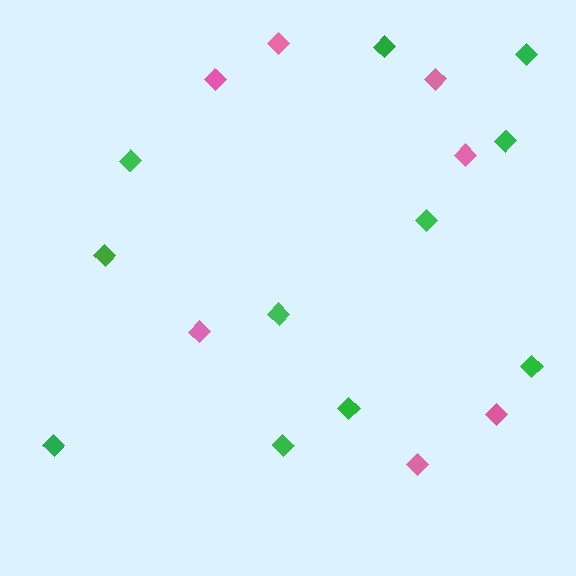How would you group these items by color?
There are 2 groups: one group of pink diamonds (7) and one group of green diamonds (11).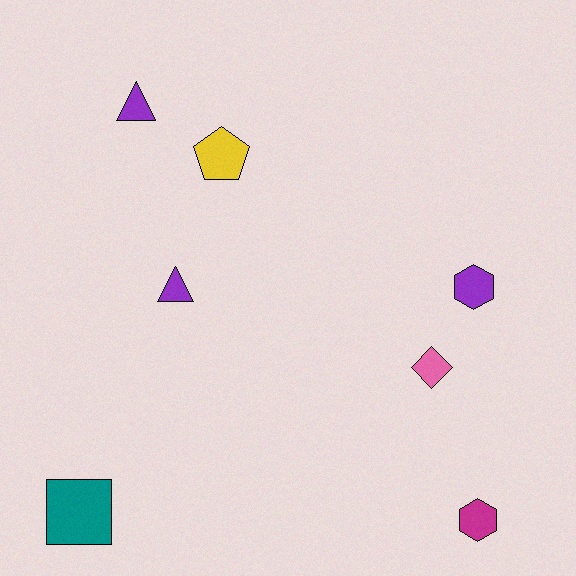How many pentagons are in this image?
There is 1 pentagon.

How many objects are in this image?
There are 7 objects.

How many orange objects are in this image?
There are no orange objects.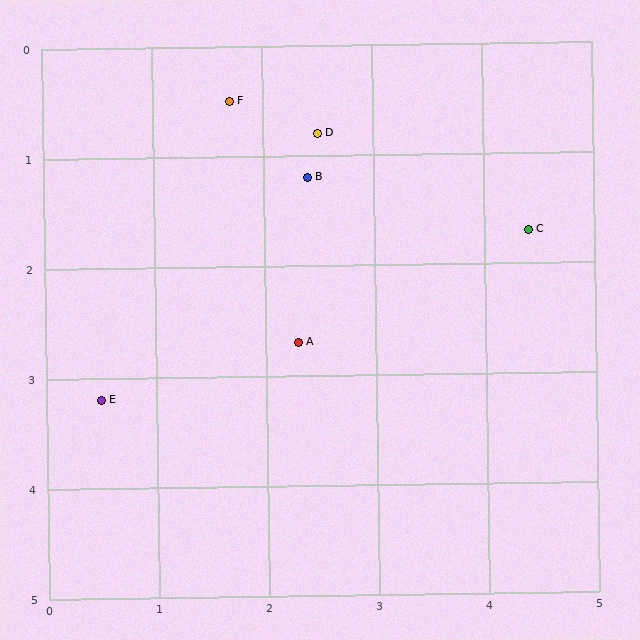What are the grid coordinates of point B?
Point B is at approximately (2.4, 1.2).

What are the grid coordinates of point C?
Point C is at approximately (4.4, 1.7).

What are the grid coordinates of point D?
Point D is at approximately (2.5, 0.8).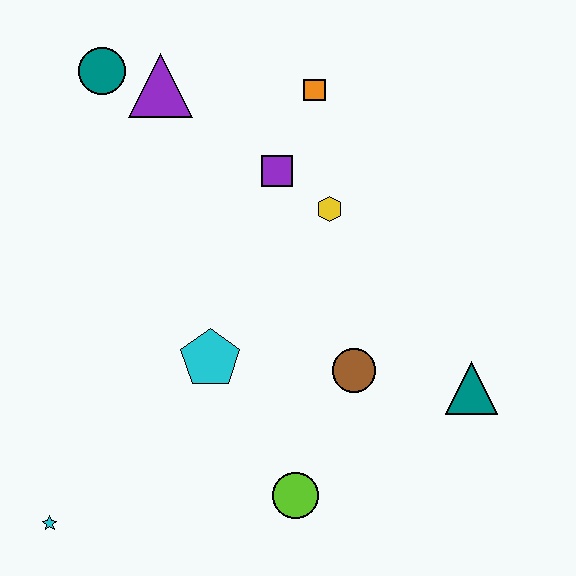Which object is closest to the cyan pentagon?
The brown circle is closest to the cyan pentagon.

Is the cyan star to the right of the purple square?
No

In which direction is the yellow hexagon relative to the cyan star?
The yellow hexagon is above the cyan star.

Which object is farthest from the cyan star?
The orange square is farthest from the cyan star.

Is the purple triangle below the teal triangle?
No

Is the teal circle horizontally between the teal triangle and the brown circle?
No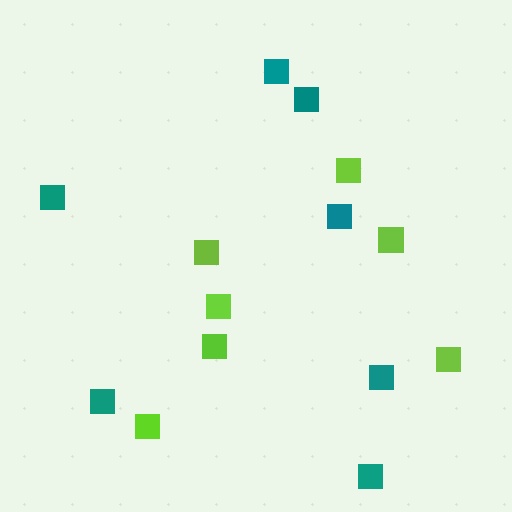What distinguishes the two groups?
There are 2 groups: one group of teal squares (7) and one group of lime squares (7).